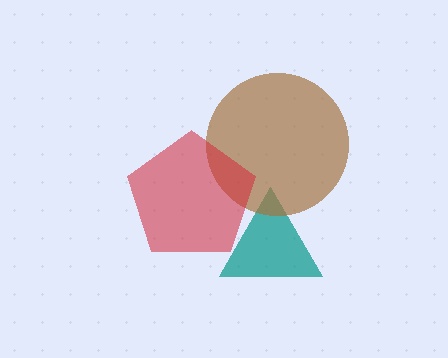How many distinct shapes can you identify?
There are 3 distinct shapes: a teal triangle, a brown circle, a red pentagon.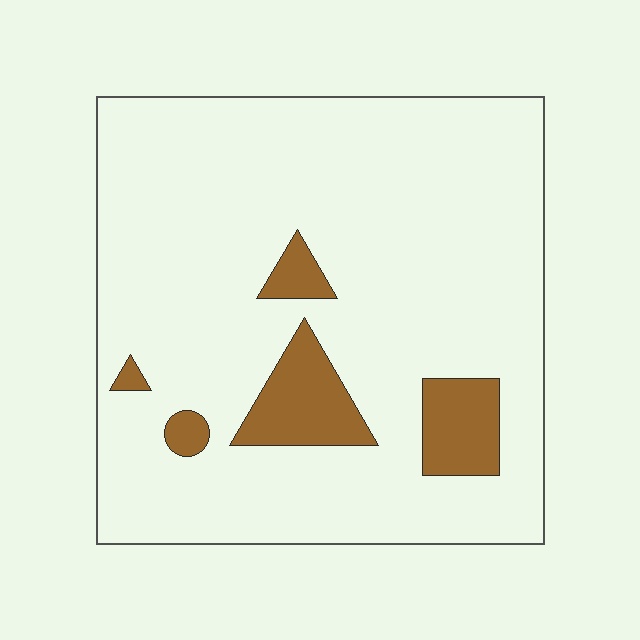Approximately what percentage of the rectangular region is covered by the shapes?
Approximately 10%.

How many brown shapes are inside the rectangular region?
5.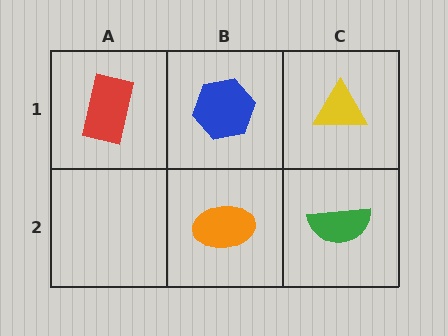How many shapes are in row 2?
2 shapes.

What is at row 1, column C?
A yellow triangle.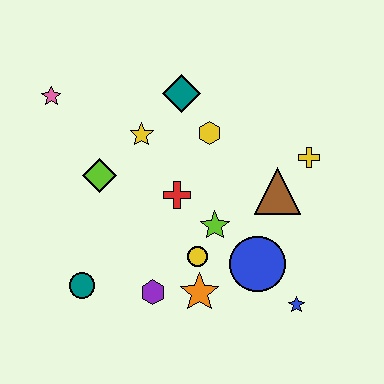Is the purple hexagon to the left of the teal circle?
No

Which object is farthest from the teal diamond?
The blue star is farthest from the teal diamond.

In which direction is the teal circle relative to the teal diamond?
The teal circle is below the teal diamond.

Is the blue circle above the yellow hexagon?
No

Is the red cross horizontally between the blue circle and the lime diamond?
Yes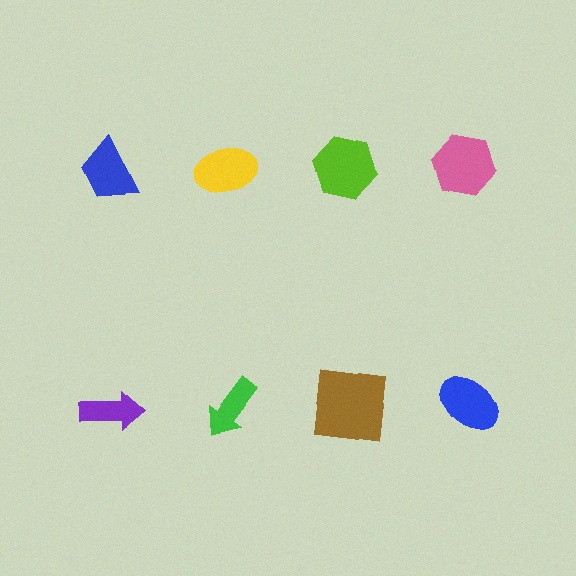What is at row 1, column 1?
A blue trapezoid.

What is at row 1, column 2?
A yellow ellipse.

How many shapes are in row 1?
4 shapes.